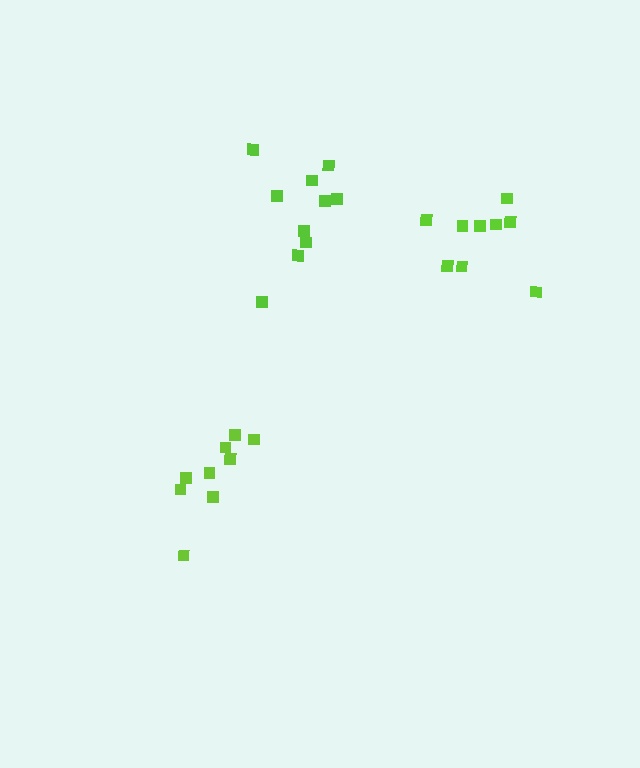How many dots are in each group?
Group 1: 9 dots, Group 2: 9 dots, Group 3: 10 dots (28 total).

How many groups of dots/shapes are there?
There are 3 groups.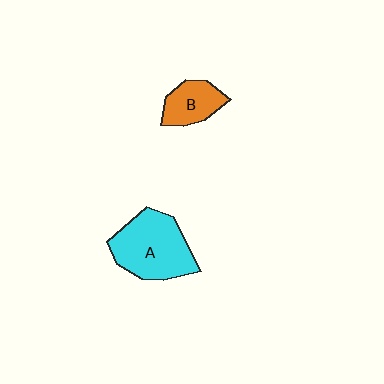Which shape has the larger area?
Shape A (cyan).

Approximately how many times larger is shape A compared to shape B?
Approximately 2.0 times.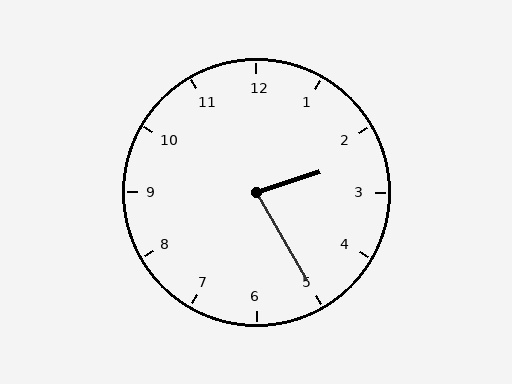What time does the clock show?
2:25.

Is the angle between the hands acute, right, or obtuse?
It is acute.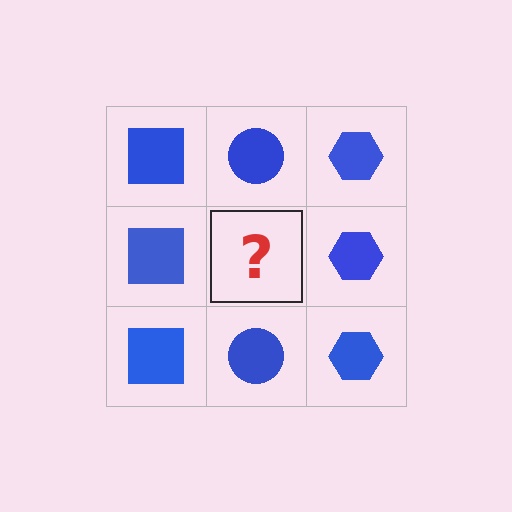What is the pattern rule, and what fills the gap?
The rule is that each column has a consistent shape. The gap should be filled with a blue circle.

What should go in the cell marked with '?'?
The missing cell should contain a blue circle.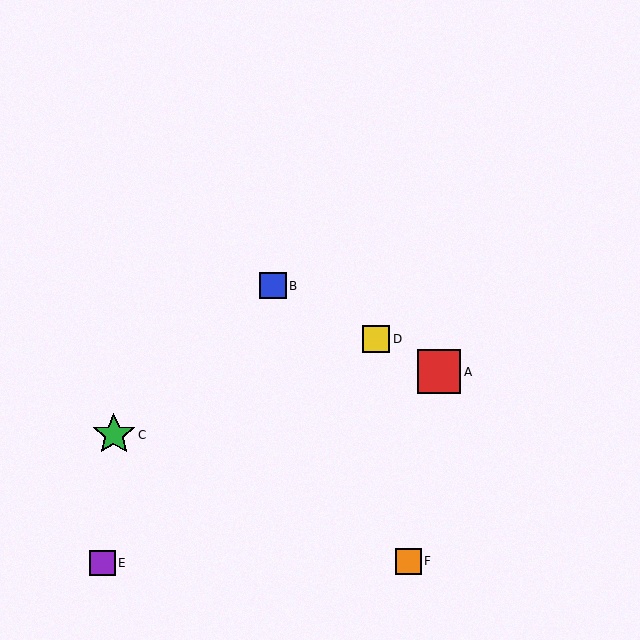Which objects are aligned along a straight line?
Objects A, B, D are aligned along a straight line.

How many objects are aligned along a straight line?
3 objects (A, B, D) are aligned along a straight line.